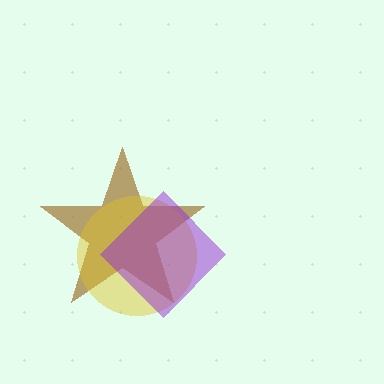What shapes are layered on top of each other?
The layered shapes are: a brown star, a yellow circle, a purple diamond.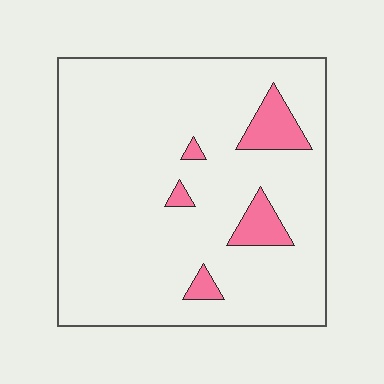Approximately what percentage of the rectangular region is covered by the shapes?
Approximately 10%.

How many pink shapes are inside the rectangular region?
5.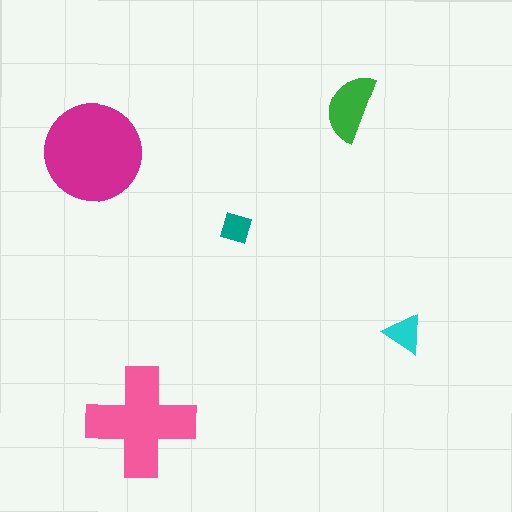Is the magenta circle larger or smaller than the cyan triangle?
Larger.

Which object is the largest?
The magenta circle.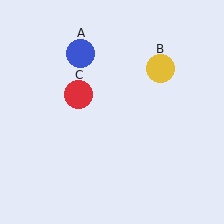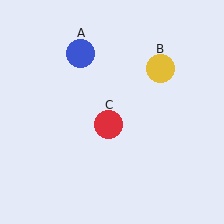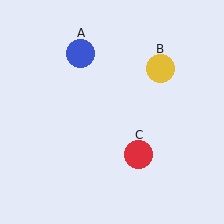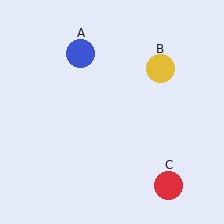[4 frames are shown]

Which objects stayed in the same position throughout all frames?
Blue circle (object A) and yellow circle (object B) remained stationary.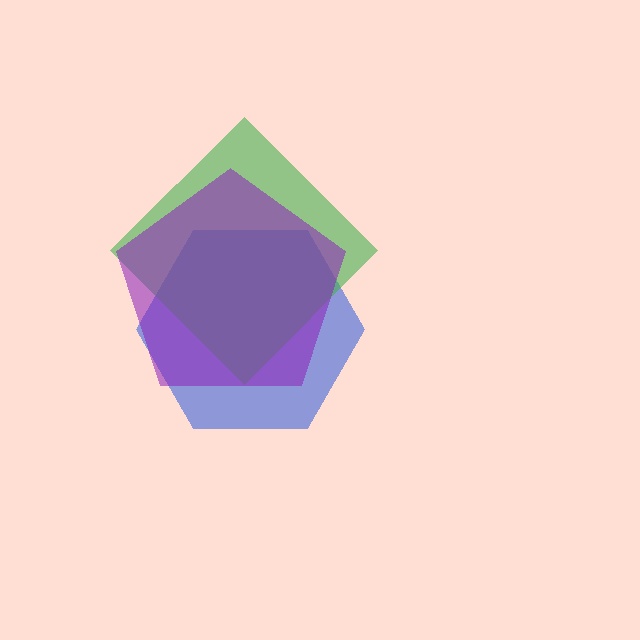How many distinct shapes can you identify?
There are 3 distinct shapes: a blue hexagon, a green diamond, a purple pentagon.